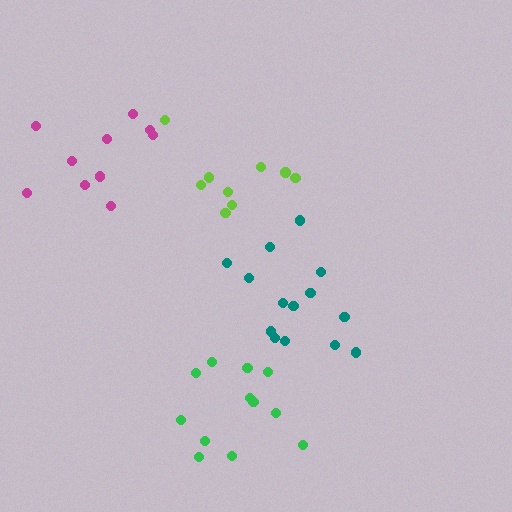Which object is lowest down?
The green cluster is bottommost.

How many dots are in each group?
Group 1: 12 dots, Group 2: 9 dots, Group 3: 10 dots, Group 4: 14 dots (45 total).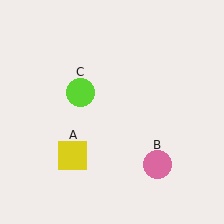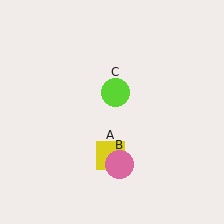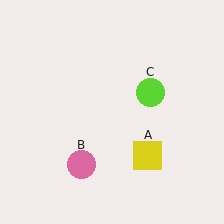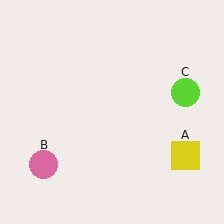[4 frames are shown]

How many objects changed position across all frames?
3 objects changed position: yellow square (object A), pink circle (object B), lime circle (object C).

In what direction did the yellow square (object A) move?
The yellow square (object A) moved right.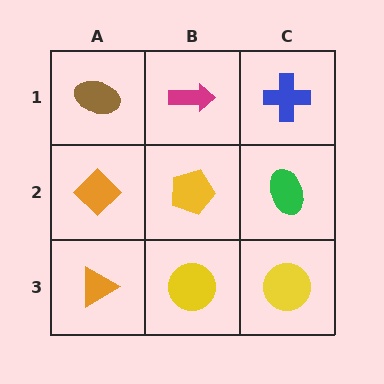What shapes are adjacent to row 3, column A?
An orange diamond (row 2, column A), a yellow circle (row 3, column B).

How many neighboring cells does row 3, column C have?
2.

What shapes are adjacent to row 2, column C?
A blue cross (row 1, column C), a yellow circle (row 3, column C), a yellow pentagon (row 2, column B).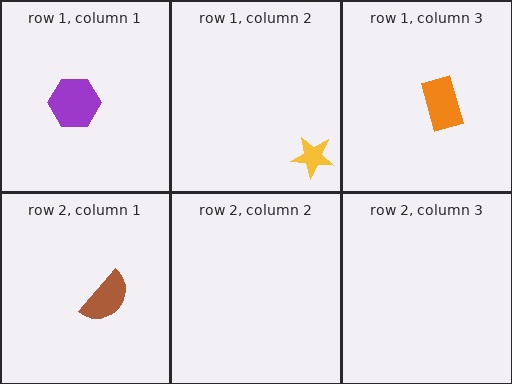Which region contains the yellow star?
The row 1, column 2 region.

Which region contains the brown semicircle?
The row 2, column 1 region.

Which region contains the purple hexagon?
The row 1, column 1 region.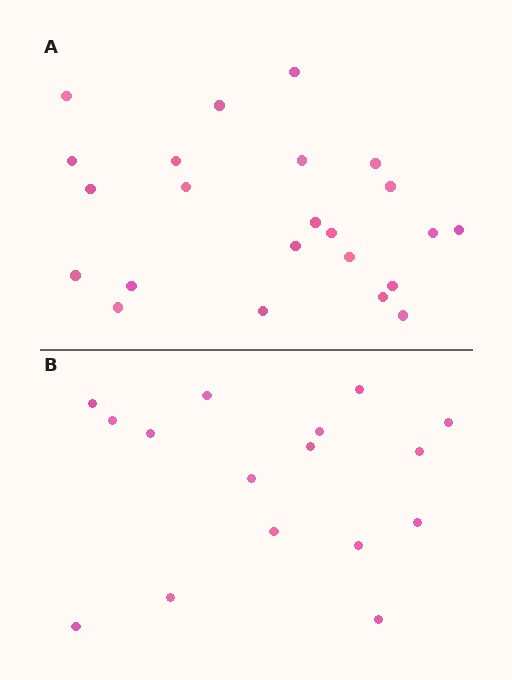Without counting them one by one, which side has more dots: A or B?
Region A (the top region) has more dots.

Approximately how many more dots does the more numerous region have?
Region A has roughly 8 or so more dots than region B.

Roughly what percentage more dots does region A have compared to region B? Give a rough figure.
About 45% more.